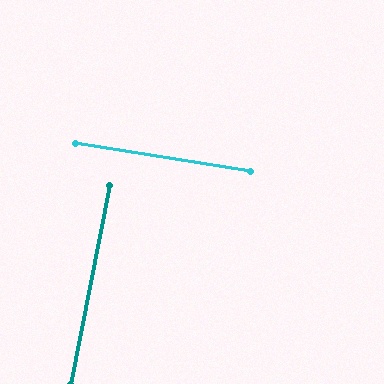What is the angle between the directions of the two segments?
Approximately 88 degrees.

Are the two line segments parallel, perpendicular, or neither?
Perpendicular — they meet at approximately 88°.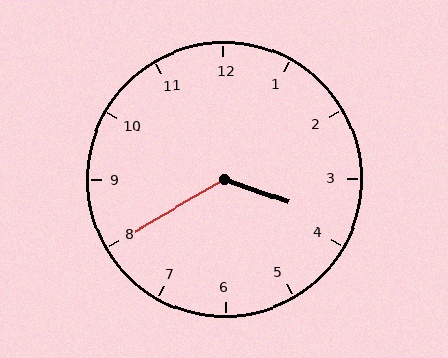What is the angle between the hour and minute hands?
Approximately 130 degrees.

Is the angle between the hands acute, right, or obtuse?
It is obtuse.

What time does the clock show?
3:40.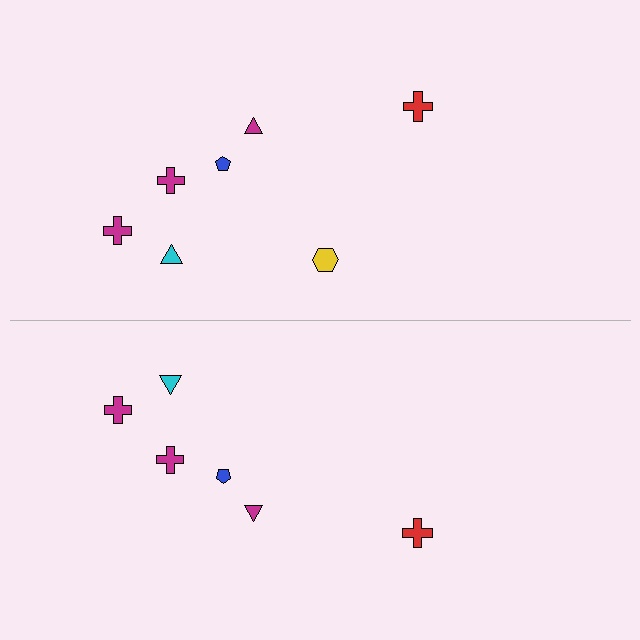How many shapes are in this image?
There are 13 shapes in this image.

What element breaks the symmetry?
A yellow hexagon is missing from the bottom side.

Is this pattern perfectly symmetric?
No, the pattern is not perfectly symmetric. A yellow hexagon is missing from the bottom side.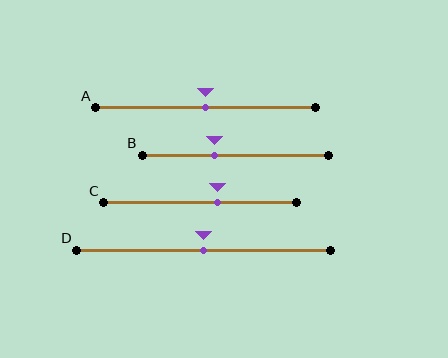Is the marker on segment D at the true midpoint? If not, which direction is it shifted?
Yes, the marker on segment D is at the true midpoint.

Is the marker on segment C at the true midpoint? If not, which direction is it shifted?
No, the marker on segment C is shifted to the right by about 9% of the segment length.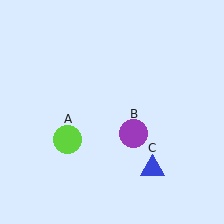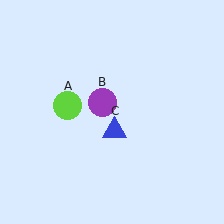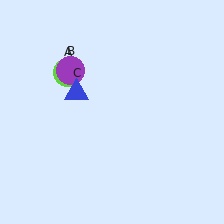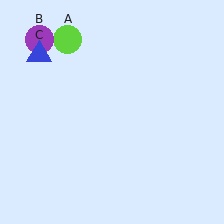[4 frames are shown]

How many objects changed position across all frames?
3 objects changed position: lime circle (object A), purple circle (object B), blue triangle (object C).